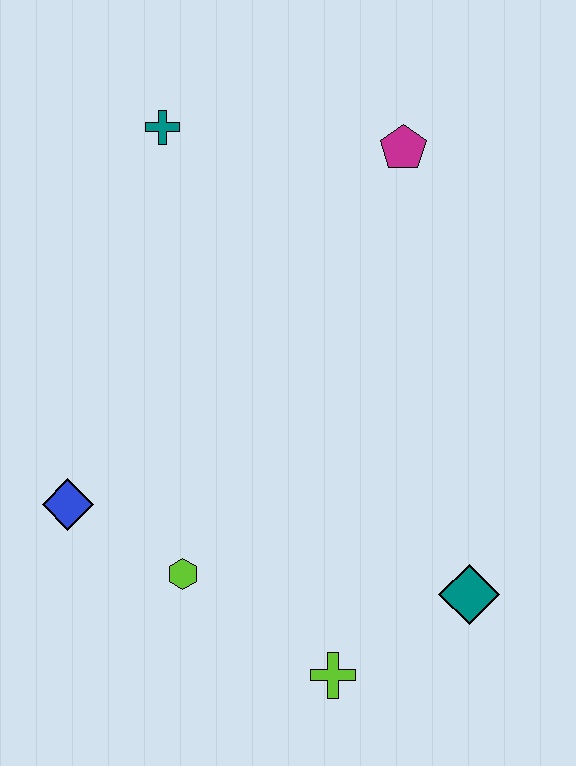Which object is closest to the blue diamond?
The lime hexagon is closest to the blue diamond.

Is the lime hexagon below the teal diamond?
No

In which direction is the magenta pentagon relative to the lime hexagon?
The magenta pentagon is above the lime hexagon.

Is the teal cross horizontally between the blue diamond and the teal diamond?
Yes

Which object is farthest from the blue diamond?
The magenta pentagon is farthest from the blue diamond.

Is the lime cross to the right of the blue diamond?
Yes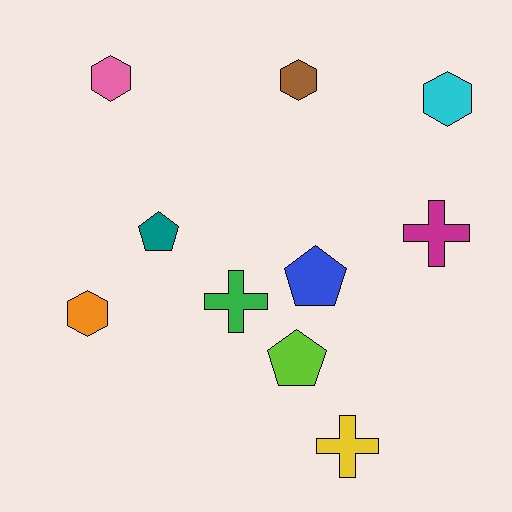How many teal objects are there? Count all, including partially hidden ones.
There is 1 teal object.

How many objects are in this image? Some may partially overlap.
There are 10 objects.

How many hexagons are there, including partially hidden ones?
There are 4 hexagons.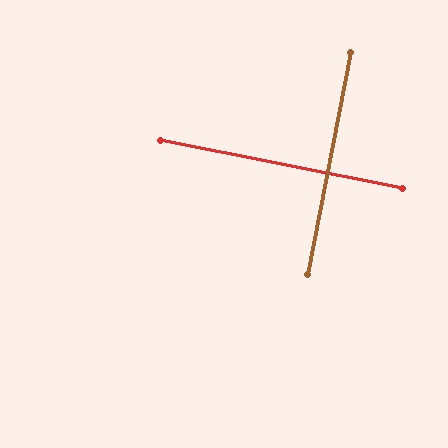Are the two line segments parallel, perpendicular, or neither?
Perpendicular — they meet at approximately 90°.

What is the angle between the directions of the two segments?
Approximately 90 degrees.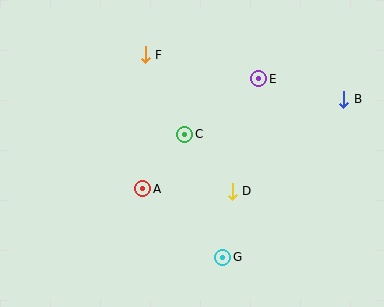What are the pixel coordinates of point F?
Point F is at (145, 55).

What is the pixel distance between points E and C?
The distance between E and C is 93 pixels.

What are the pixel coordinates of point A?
Point A is at (143, 189).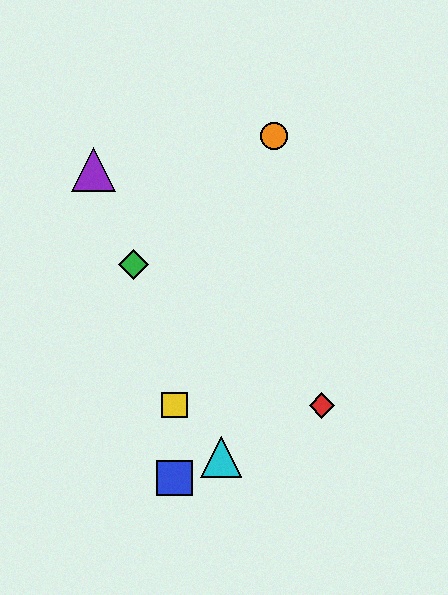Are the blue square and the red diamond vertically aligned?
No, the blue square is at x≈175 and the red diamond is at x≈322.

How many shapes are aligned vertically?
2 shapes (the blue square, the yellow square) are aligned vertically.